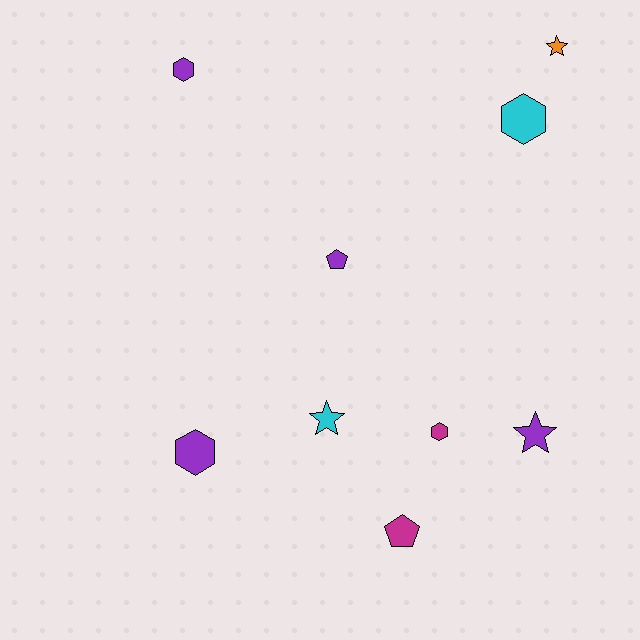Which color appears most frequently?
Purple, with 4 objects.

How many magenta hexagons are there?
There is 1 magenta hexagon.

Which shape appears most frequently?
Hexagon, with 4 objects.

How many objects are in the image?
There are 9 objects.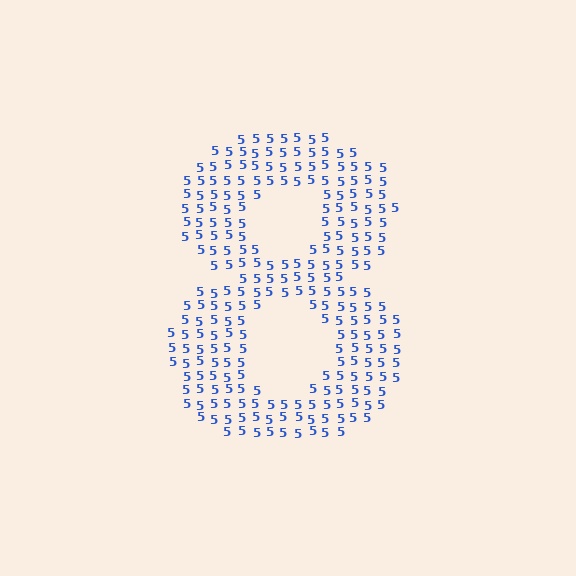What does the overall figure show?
The overall figure shows the digit 8.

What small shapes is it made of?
It is made of small digit 5's.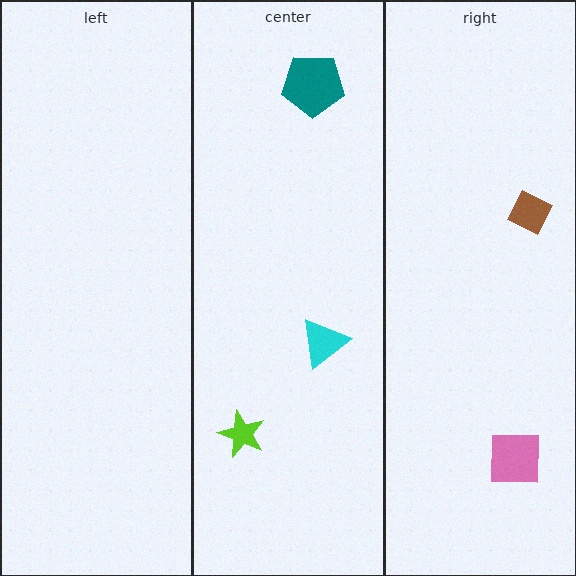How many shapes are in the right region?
2.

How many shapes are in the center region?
3.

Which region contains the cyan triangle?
The center region.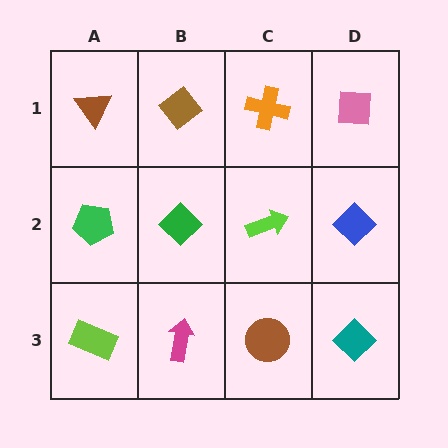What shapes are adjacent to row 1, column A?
A green pentagon (row 2, column A), a brown diamond (row 1, column B).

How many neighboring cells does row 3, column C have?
3.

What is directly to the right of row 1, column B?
An orange cross.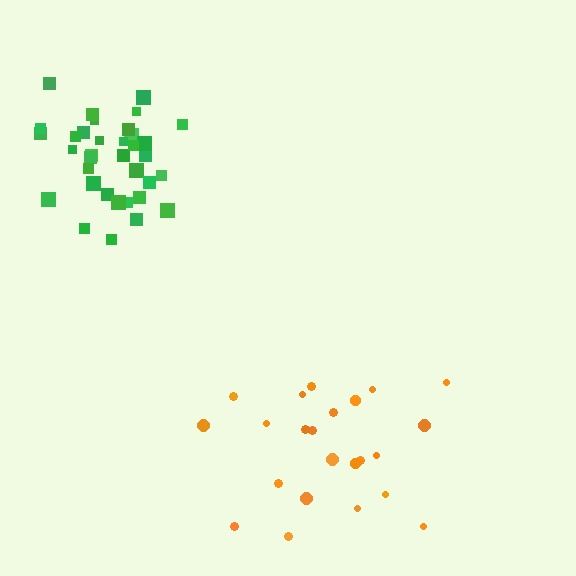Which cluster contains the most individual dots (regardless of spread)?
Green (35).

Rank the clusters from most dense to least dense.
green, orange.